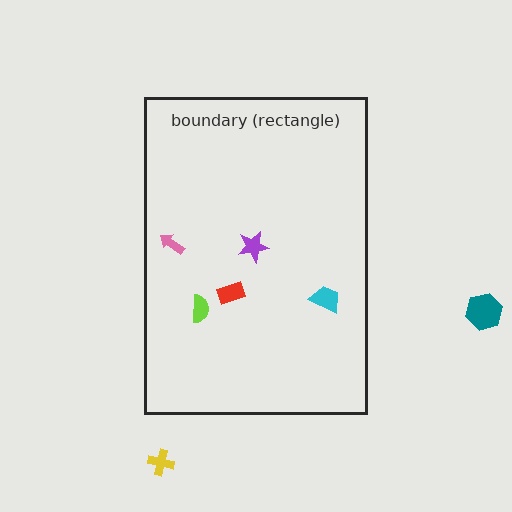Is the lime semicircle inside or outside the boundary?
Inside.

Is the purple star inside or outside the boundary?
Inside.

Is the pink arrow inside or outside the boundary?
Inside.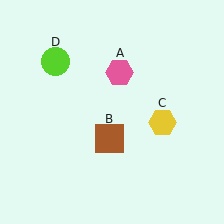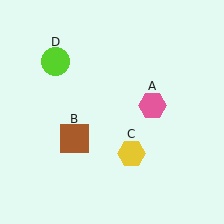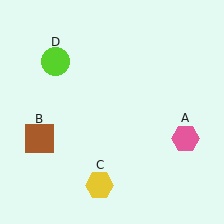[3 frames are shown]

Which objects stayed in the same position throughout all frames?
Lime circle (object D) remained stationary.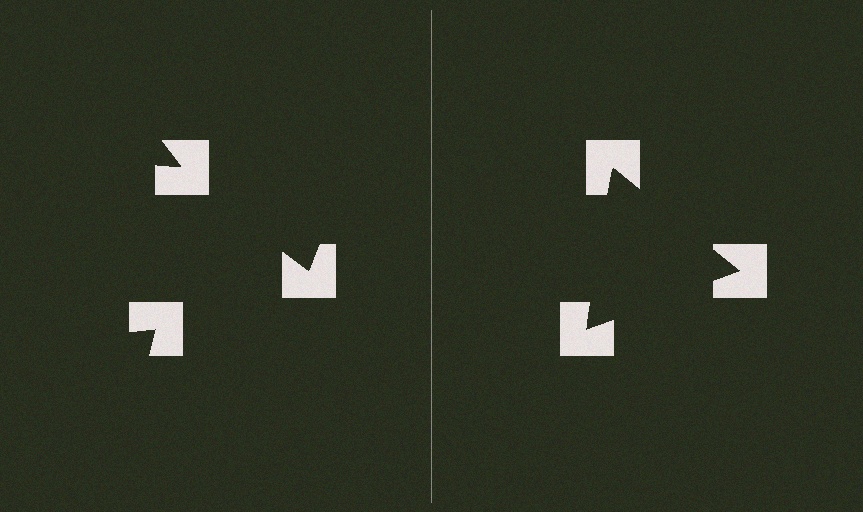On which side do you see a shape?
An illusory triangle appears on the right side. On the left side the wedge cuts are rotated, so no coherent shape forms.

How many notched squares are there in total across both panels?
6 — 3 on each side.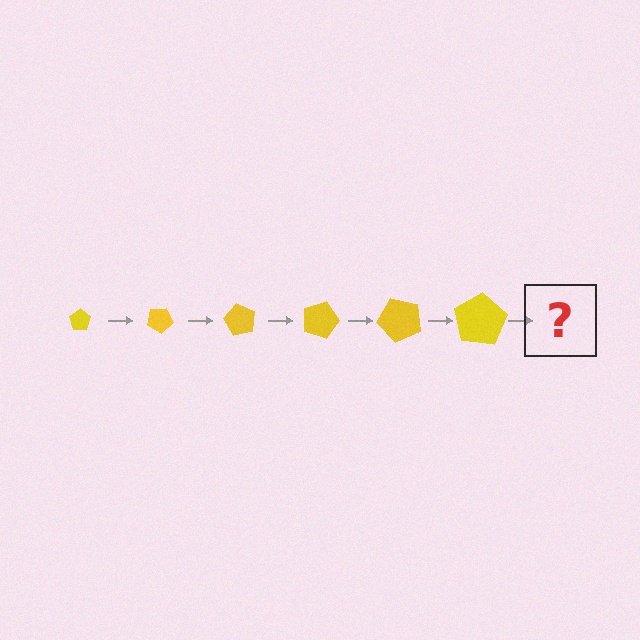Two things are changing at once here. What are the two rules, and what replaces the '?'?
The two rules are that the pentagon grows larger each step and it rotates 30 degrees each step. The '?' should be a pentagon, larger than the previous one and rotated 180 degrees from the start.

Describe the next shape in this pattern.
It should be a pentagon, larger than the previous one and rotated 180 degrees from the start.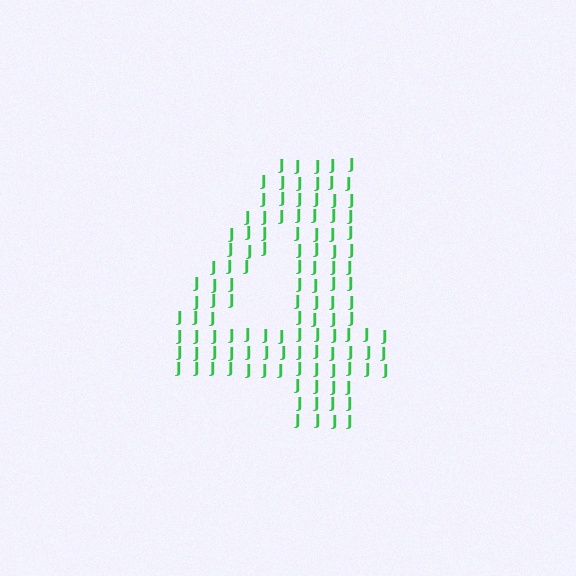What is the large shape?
The large shape is the digit 4.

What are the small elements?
The small elements are letter J's.